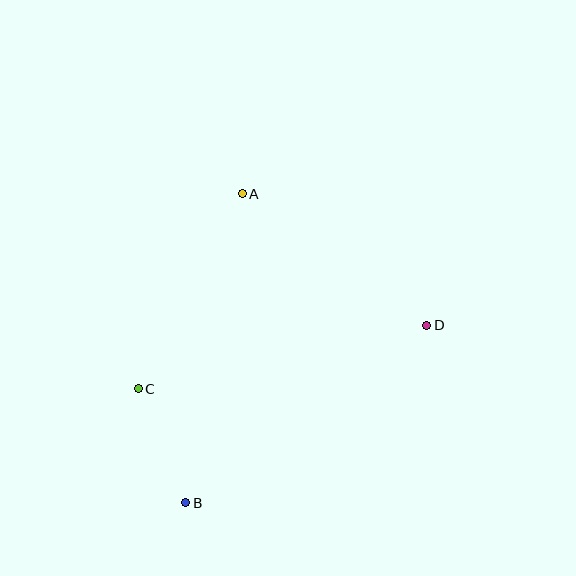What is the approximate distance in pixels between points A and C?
The distance between A and C is approximately 221 pixels.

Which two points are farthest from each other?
Points A and B are farthest from each other.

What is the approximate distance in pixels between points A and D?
The distance between A and D is approximately 226 pixels.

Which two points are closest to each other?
Points B and C are closest to each other.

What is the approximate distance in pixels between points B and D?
The distance between B and D is approximately 300 pixels.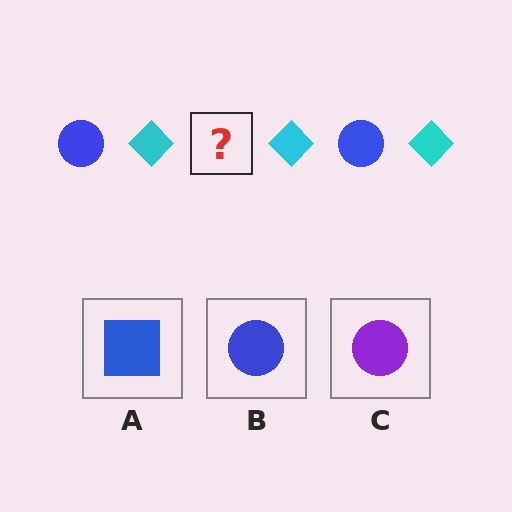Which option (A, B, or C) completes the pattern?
B.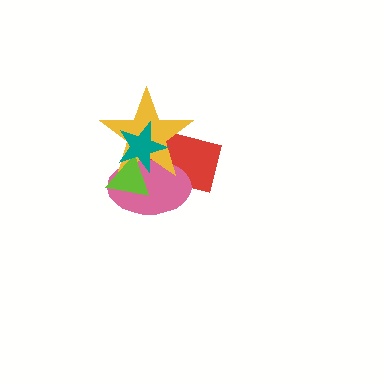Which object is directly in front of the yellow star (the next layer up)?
The lime triangle is directly in front of the yellow star.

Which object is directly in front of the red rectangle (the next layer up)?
The pink ellipse is directly in front of the red rectangle.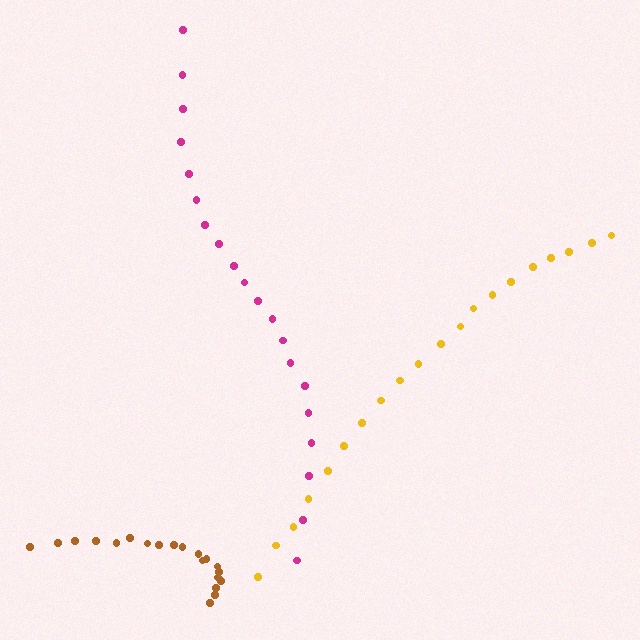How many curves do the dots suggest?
There are 3 distinct paths.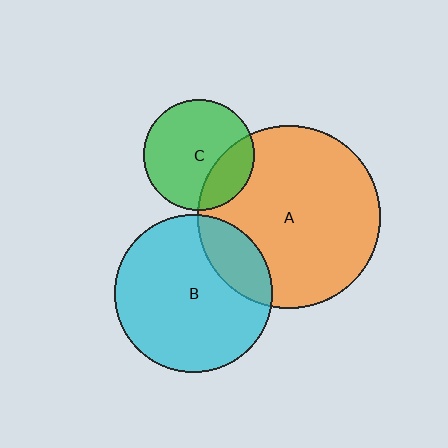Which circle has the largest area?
Circle A (orange).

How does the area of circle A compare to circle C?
Approximately 2.7 times.